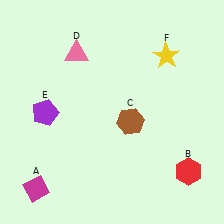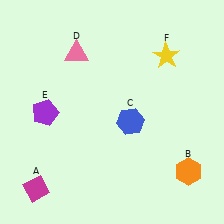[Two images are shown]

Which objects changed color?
B changed from red to orange. C changed from brown to blue.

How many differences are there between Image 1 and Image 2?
There are 2 differences between the two images.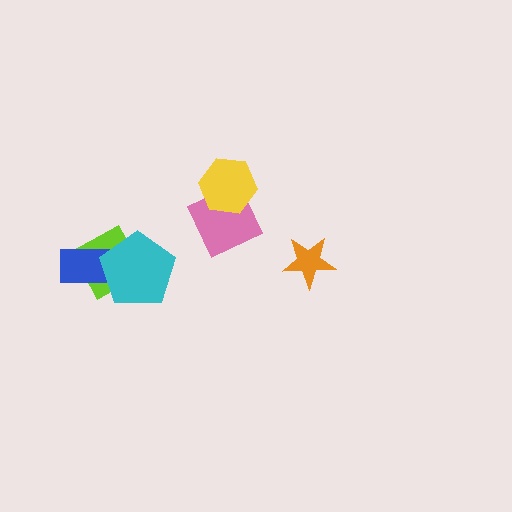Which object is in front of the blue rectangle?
The cyan pentagon is in front of the blue rectangle.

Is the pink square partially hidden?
Yes, it is partially covered by another shape.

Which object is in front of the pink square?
The yellow hexagon is in front of the pink square.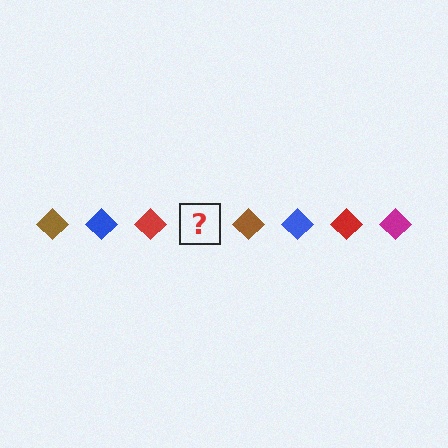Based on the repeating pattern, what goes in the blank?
The blank should be a magenta diamond.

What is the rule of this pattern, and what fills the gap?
The rule is that the pattern cycles through brown, blue, red, magenta diamonds. The gap should be filled with a magenta diamond.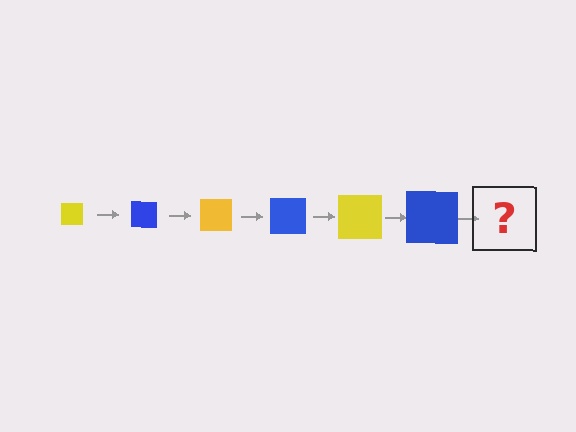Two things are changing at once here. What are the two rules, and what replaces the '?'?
The two rules are that the square grows larger each step and the color cycles through yellow and blue. The '?' should be a yellow square, larger than the previous one.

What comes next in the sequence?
The next element should be a yellow square, larger than the previous one.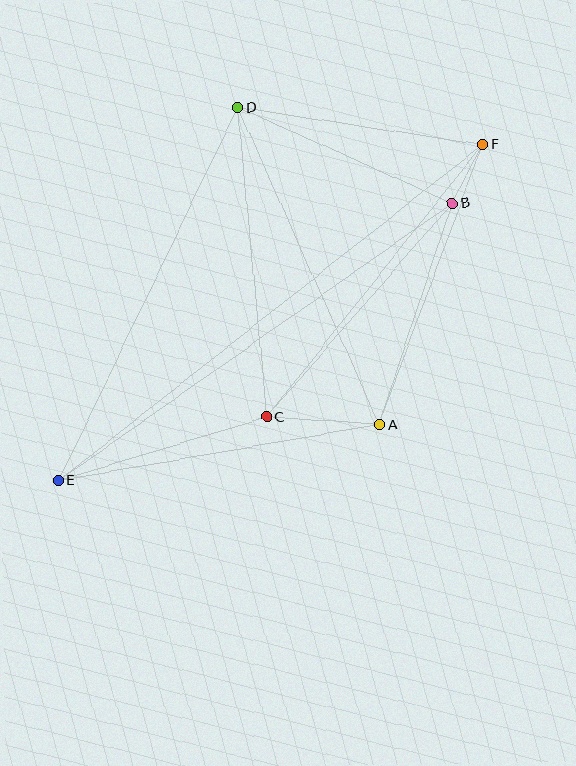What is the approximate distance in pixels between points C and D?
The distance between C and D is approximately 311 pixels.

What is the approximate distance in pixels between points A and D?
The distance between A and D is approximately 347 pixels.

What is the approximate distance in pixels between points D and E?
The distance between D and E is approximately 414 pixels.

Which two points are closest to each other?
Points B and F are closest to each other.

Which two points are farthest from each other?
Points E and F are farthest from each other.